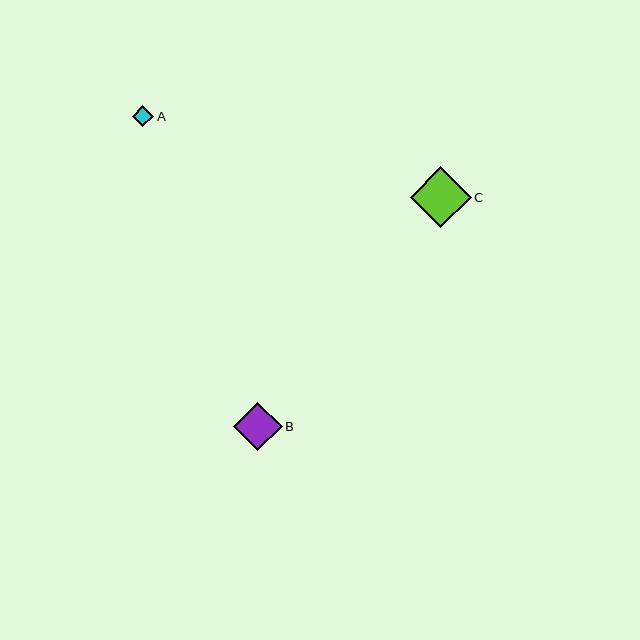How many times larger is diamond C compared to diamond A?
Diamond C is approximately 2.8 times the size of diamond A.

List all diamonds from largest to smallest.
From largest to smallest: C, B, A.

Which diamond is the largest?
Diamond C is the largest with a size of approximately 61 pixels.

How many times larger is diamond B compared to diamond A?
Diamond B is approximately 2.3 times the size of diamond A.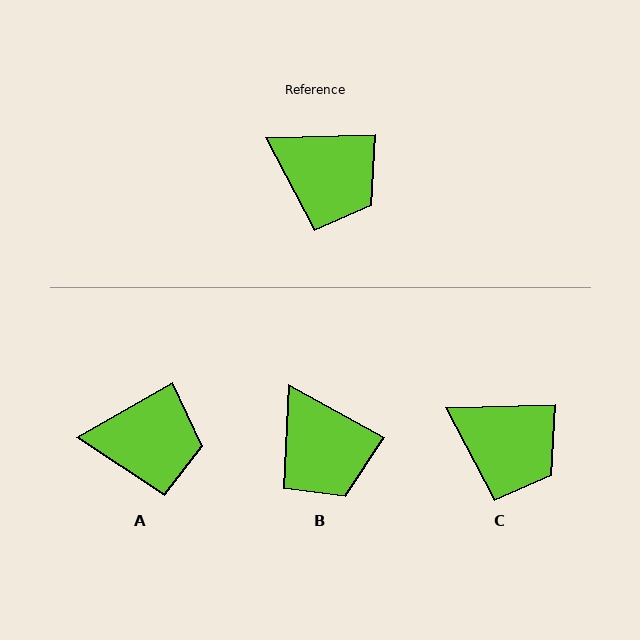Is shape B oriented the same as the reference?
No, it is off by about 31 degrees.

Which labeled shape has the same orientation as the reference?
C.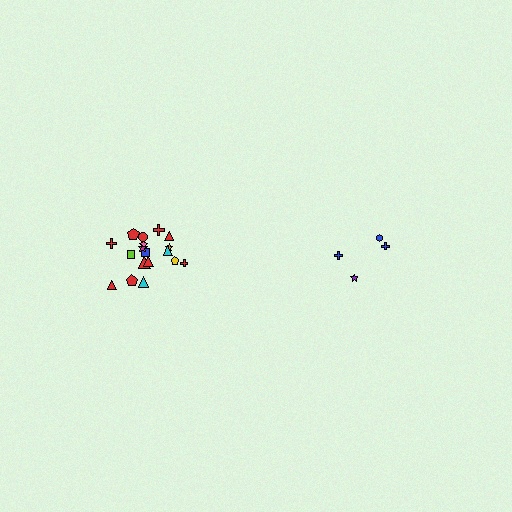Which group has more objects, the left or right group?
The left group.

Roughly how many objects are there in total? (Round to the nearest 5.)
Roughly 20 objects in total.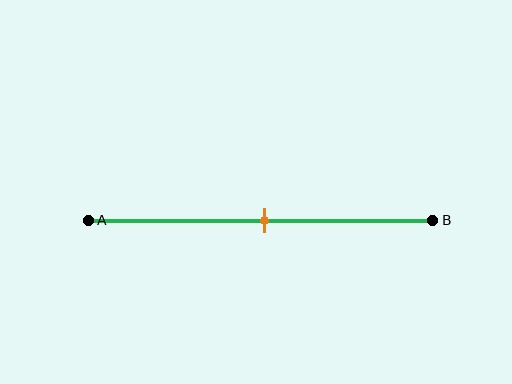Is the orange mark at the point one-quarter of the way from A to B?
No, the mark is at about 50% from A, not at the 25% one-quarter point.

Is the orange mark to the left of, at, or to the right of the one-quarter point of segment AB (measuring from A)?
The orange mark is to the right of the one-quarter point of segment AB.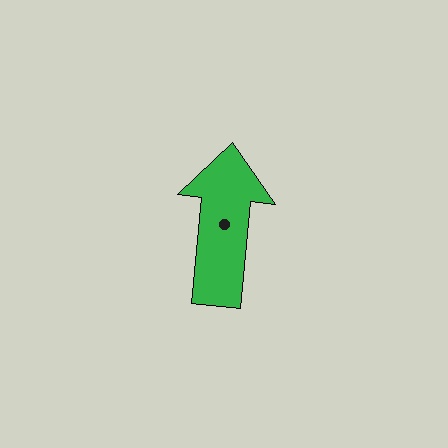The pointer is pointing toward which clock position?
Roughly 12 o'clock.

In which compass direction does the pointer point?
North.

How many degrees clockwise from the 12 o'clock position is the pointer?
Approximately 6 degrees.